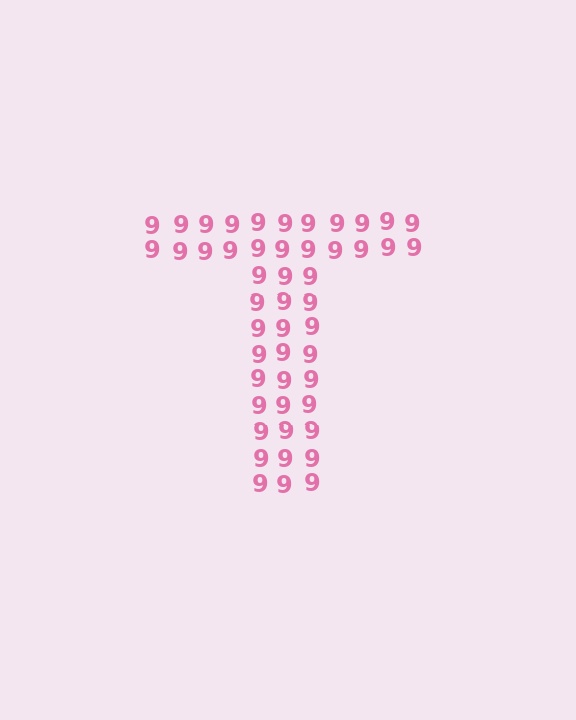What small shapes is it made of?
It is made of small digit 9's.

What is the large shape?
The large shape is the letter T.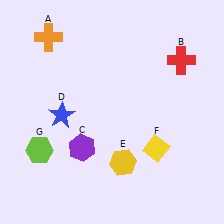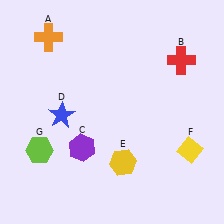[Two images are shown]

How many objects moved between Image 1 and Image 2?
1 object moved between the two images.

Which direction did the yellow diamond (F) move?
The yellow diamond (F) moved right.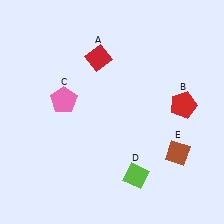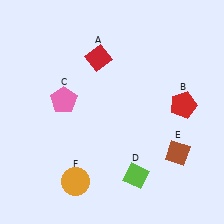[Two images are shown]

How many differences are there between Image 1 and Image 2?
There is 1 difference between the two images.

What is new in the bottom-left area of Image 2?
An orange circle (F) was added in the bottom-left area of Image 2.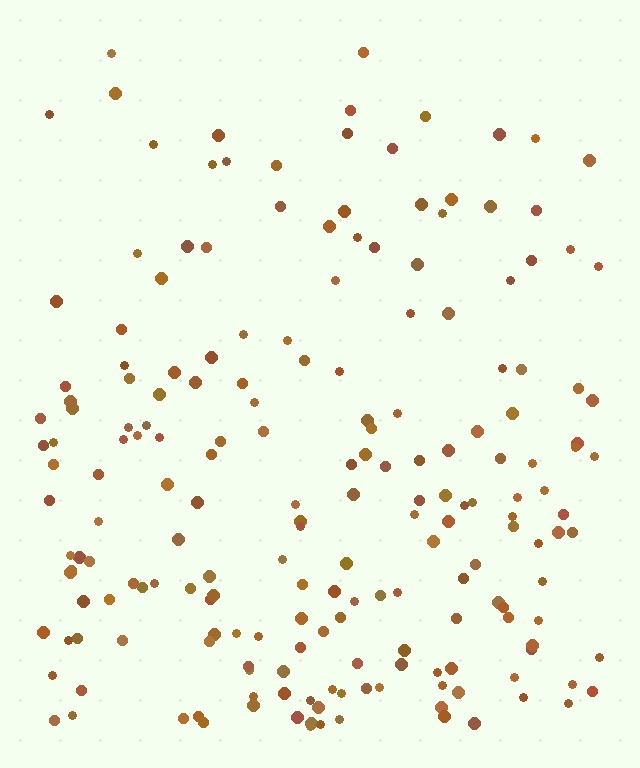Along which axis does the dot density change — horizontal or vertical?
Vertical.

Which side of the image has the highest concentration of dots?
The bottom.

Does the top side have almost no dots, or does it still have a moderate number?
Still a moderate number, just noticeably fewer than the bottom.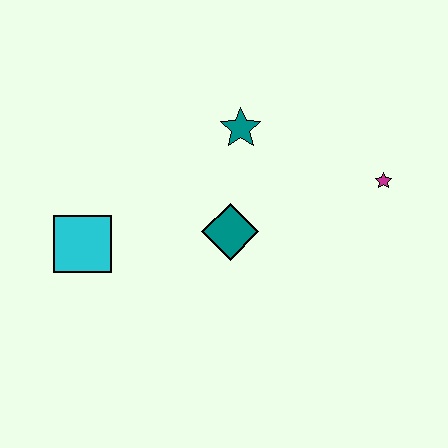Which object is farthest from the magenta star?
The cyan square is farthest from the magenta star.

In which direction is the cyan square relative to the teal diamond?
The cyan square is to the left of the teal diamond.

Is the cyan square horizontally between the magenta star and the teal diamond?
No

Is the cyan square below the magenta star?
Yes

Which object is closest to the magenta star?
The teal star is closest to the magenta star.